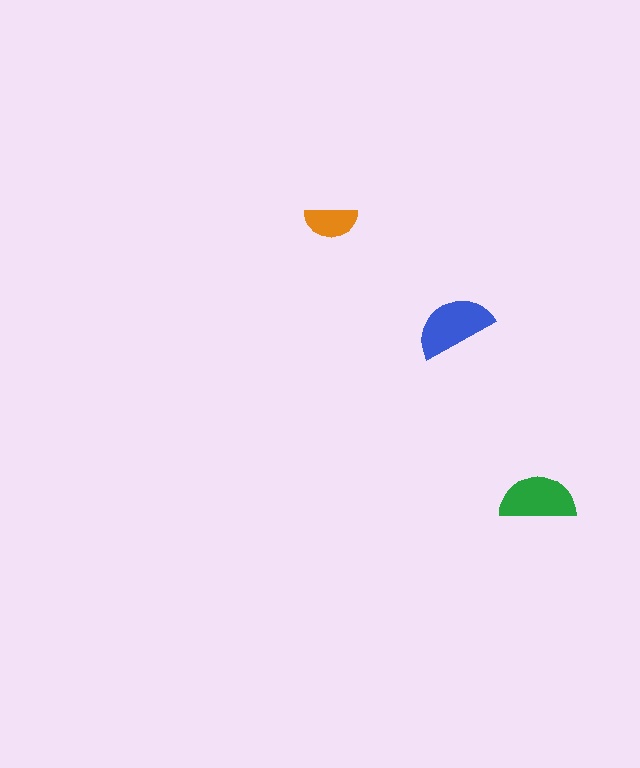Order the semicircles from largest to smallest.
the blue one, the green one, the orange one.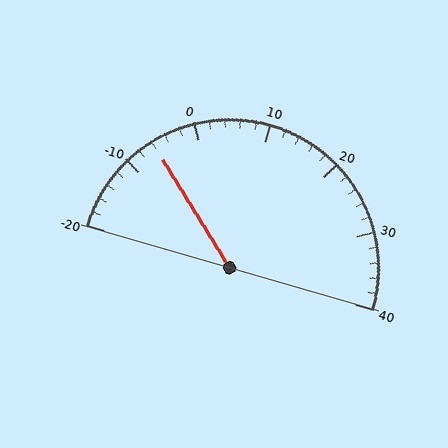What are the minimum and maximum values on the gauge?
The gauge ranges from -20 to 40.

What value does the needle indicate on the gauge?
The needle indicates approximately -6.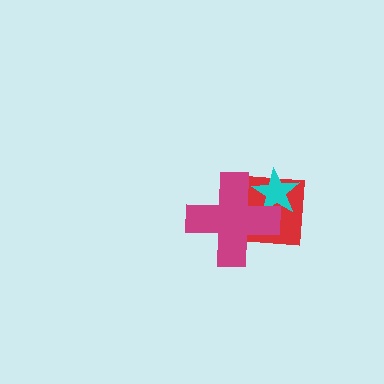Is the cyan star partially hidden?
Yes, it is partially covered by another shape.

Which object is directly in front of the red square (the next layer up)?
The cyan star is directly in front of the red square.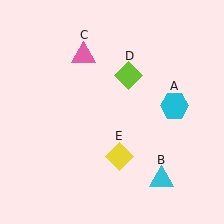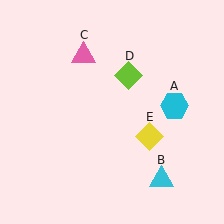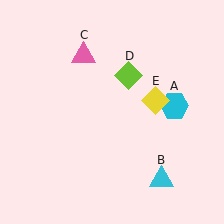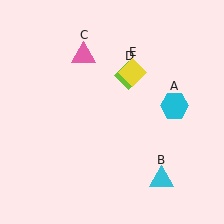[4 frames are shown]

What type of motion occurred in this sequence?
The yellow diamond (object E) rotated counterclockwise around the center of the scene.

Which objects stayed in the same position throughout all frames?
Cyan hexagon (object A) and cyan triangle (object B) and pink triangle (object C) and lime diamond (object D) remained stationary.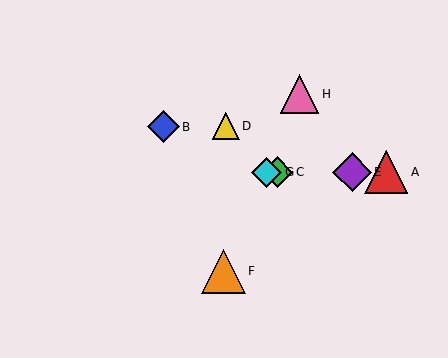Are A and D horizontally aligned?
No, A is at y≈172 and D is at y≈126.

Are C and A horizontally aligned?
Yes, both are at y≈172.